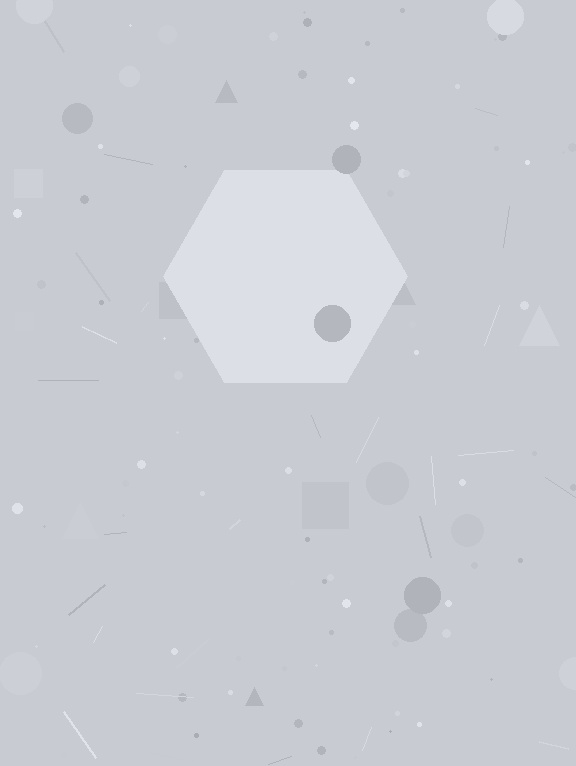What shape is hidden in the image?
A hexagon is hidden in the image.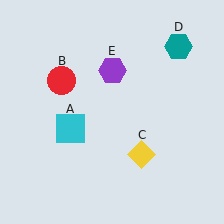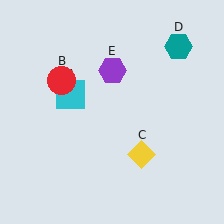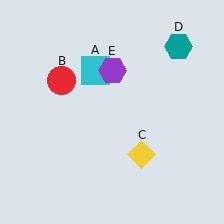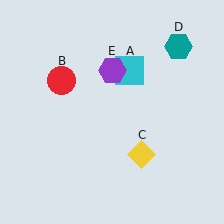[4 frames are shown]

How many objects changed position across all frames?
1 object changed position: cyan square (object A).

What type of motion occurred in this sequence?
The cyan square (object A) rotated clockwise around the center of the scene.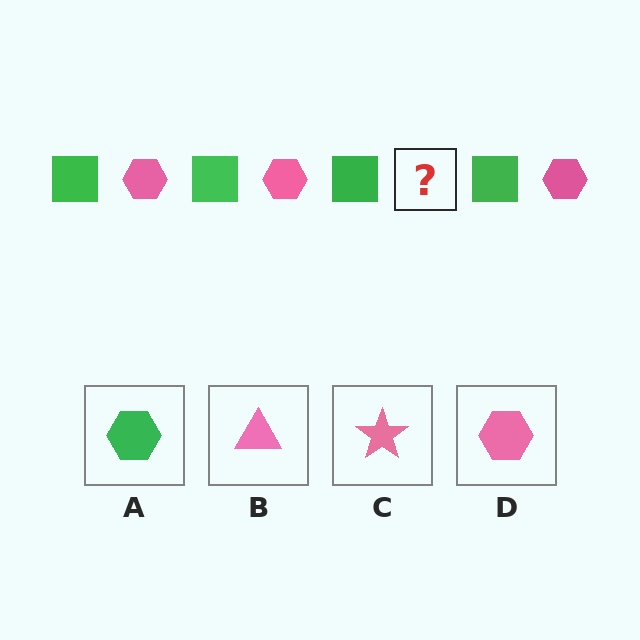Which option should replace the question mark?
Option D.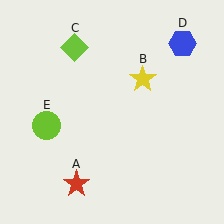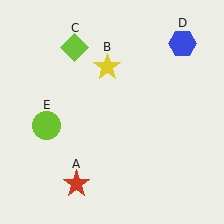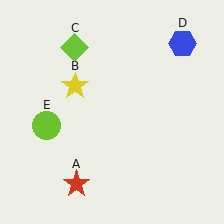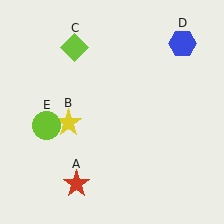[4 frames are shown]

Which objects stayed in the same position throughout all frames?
Red star (object A) and lime diamond (object C) and blue hexagon (object D) and lime circle (object E) remained stationary.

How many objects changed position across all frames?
1 object changed position: yellow star (object B).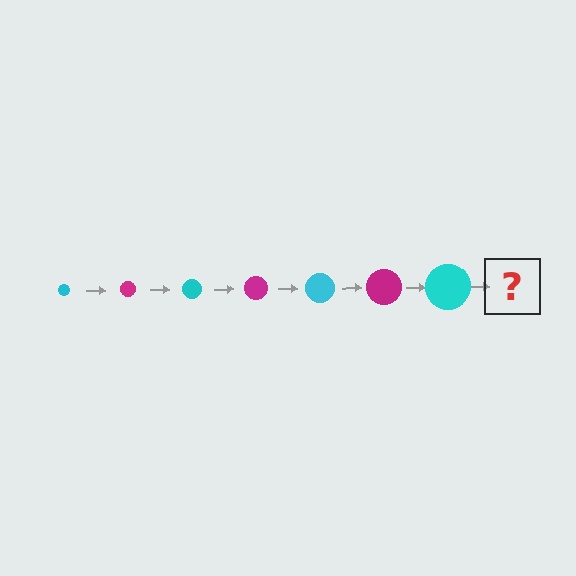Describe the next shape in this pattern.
It should be a magenta circle, larger than the previous one.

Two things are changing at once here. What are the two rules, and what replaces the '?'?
The two rules are that the circle grows larger each step and the color cycles through cyan and magenta. The '?' should be a magenta circle, larger than the previous one.